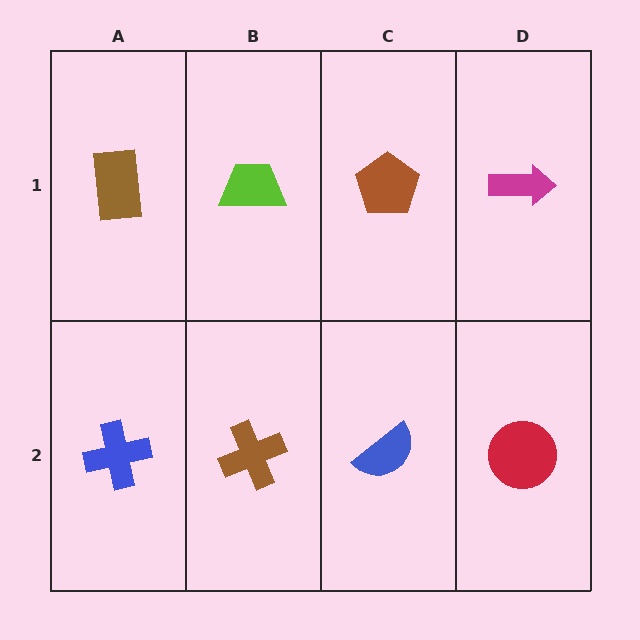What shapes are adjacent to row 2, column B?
A lime trapezoid (row 1, column B), a blue cross (row 2, column A), a blue semicircle (row 2, column C).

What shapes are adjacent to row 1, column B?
A brown cross (row 2, column B), a brown rectangle (row 1, column A), a brown pentagon (row 1, column C).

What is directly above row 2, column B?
A lime trapezoid.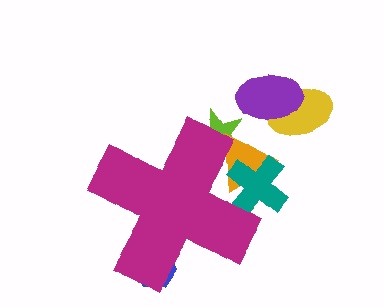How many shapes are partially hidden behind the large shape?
4 shapes are partially hidden.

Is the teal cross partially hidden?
Yes, the teal cross is partially hidden behind the magenta cross.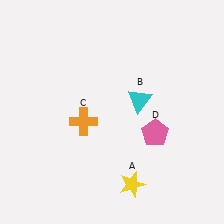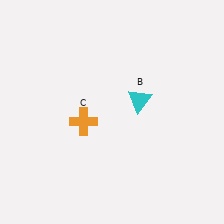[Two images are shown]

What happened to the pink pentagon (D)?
The pink pentagon (D) was removed in Image 2. It was in the bottom-right area of Image 1.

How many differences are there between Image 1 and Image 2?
There are 2 differences between the two images.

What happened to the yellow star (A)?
The yellow star (A) was removed in Image 2. It was in the bottom-right area of Image 1.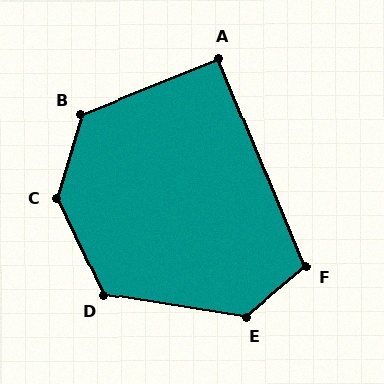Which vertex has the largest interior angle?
C, at approximately 138 degrees.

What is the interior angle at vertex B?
Approximately 128 degrees (obtuse).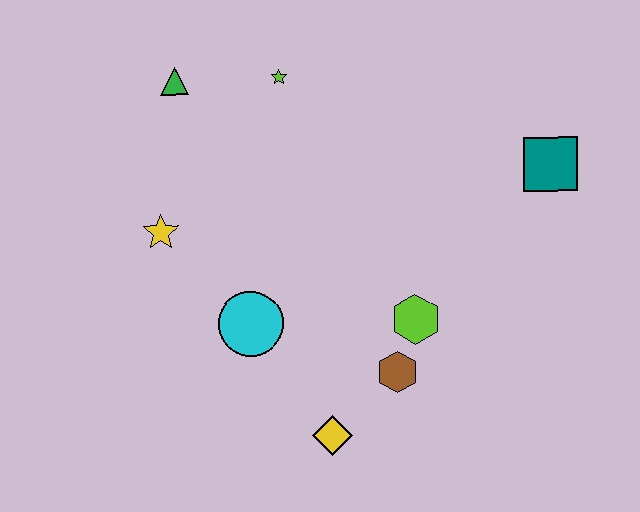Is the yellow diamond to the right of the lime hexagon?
No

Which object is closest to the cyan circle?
The yellow star is closest to the cyan circle.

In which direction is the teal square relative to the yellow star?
The teal square is to the right of the yellow star.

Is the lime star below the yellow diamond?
No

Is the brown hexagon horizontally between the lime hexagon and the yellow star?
Yes